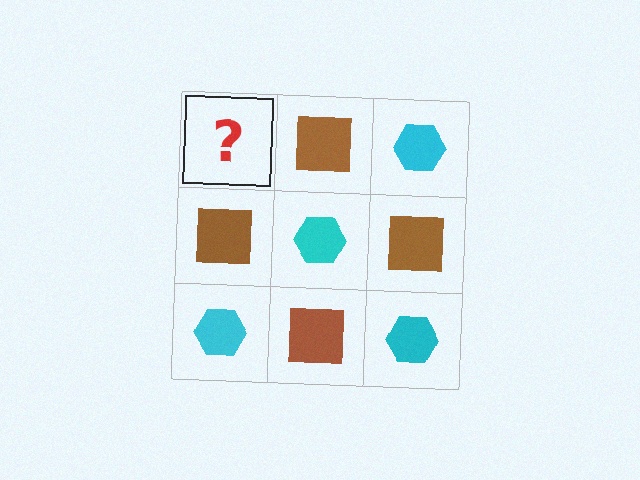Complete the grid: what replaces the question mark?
The question mark should be replaced with a cyan hexagon.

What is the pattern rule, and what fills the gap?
The rule is that it alternates cyan hexagon and brown square in a checkerboard pattern. The gap should be filled with a cyan hexagon.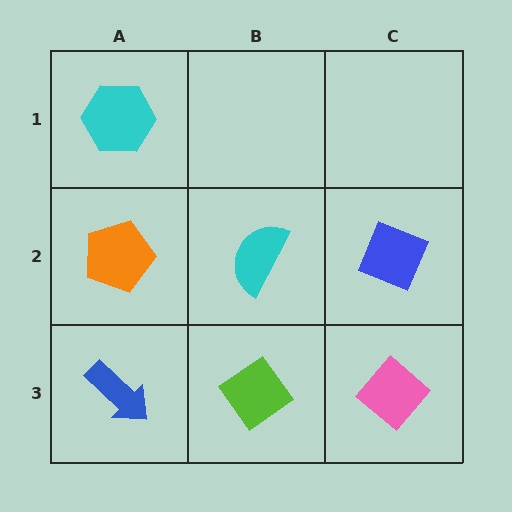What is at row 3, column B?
A lime diamond.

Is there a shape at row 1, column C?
No, that cell is empty.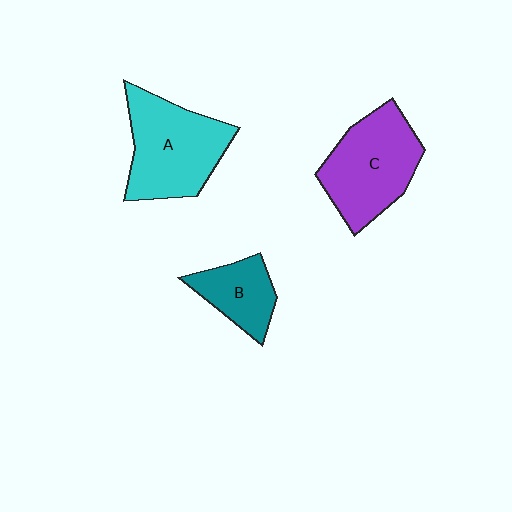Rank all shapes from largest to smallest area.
From largest to smallest: A (cyan), C (purple), B (teal).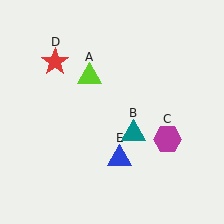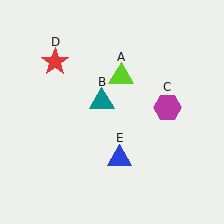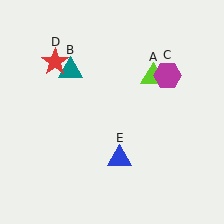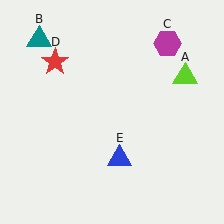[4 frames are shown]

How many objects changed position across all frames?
3 objects changed position: lime triangle (object A), teal triangle (object B), magenta hexagon (object C).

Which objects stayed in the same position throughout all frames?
Red star (object D) and blue triangle (object E) remained stationary.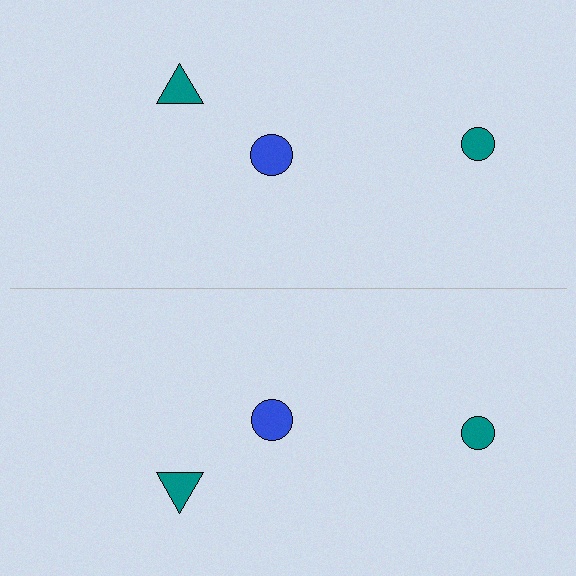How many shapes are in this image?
There are 6 shapes in this image.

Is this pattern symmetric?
Yes, this pattern has bilateral (reflection) symmetry.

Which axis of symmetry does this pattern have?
The pattern has a horizontal axis of symmetry running through the center of the image.